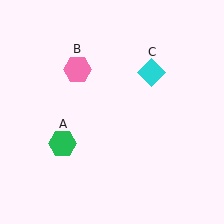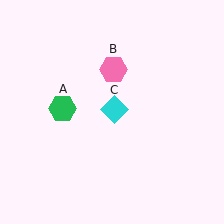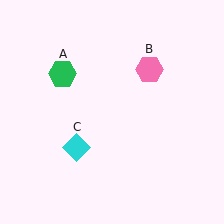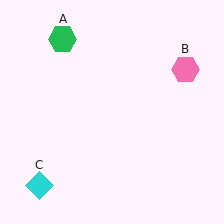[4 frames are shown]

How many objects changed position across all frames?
3 objects changed position: green hexagon (object A), pink hexagon (object B), cyan diamond (object C).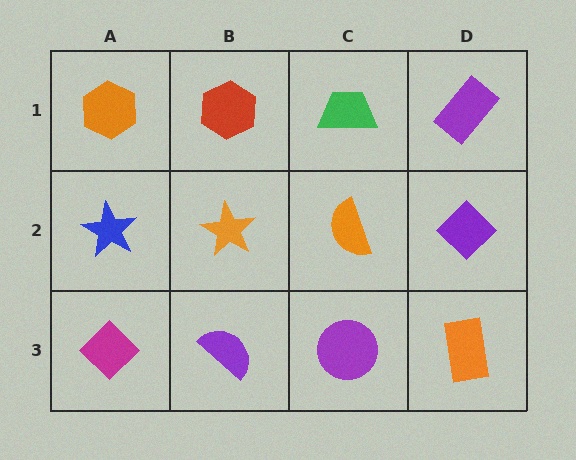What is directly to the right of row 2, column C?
A purple diamond.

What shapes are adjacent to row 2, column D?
A purple rectangle (row 1, column D), an orange rectangle (row 3, column D), an orange semicircle (row 2, column C).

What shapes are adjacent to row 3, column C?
An orange semicircle (row 2, column C), a purple semicircle (row 3, column B), an orange rectangle (row 3, column D).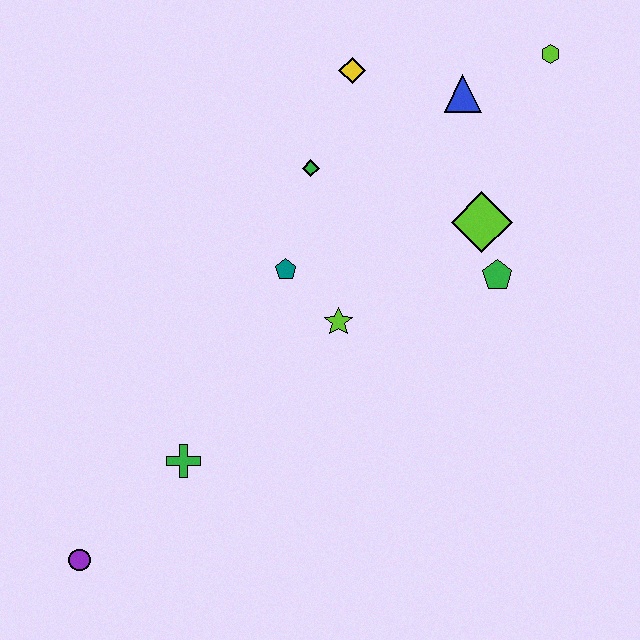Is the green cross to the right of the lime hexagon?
No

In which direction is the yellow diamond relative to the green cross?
The yellow diamond is above the green cross.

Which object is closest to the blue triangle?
The lime hexagon is closest to the blue triangle.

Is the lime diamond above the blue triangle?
No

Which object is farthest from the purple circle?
The lime hexagon is farthest from the purple circle.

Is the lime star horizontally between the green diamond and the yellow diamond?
Yes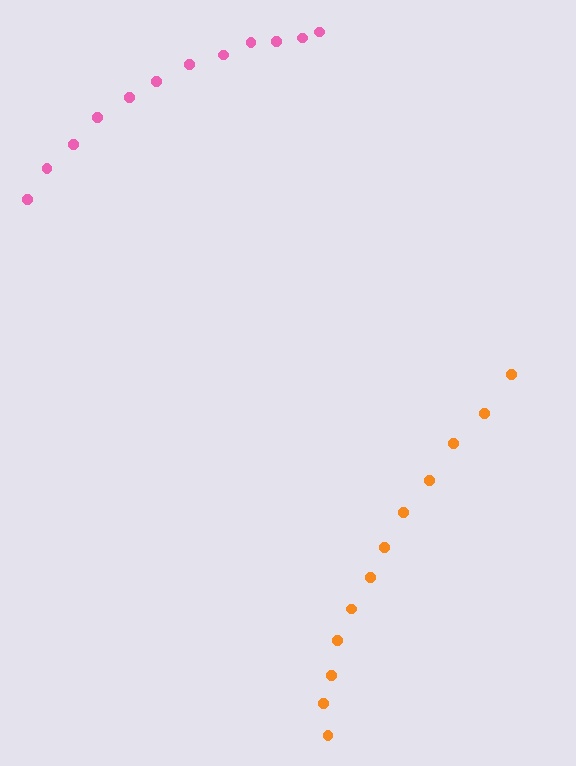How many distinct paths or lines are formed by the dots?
There are 2 distinct paths.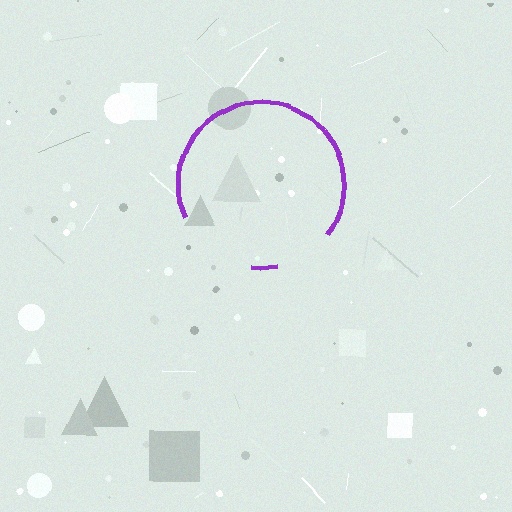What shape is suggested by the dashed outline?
The dashed outline suggests a circle.